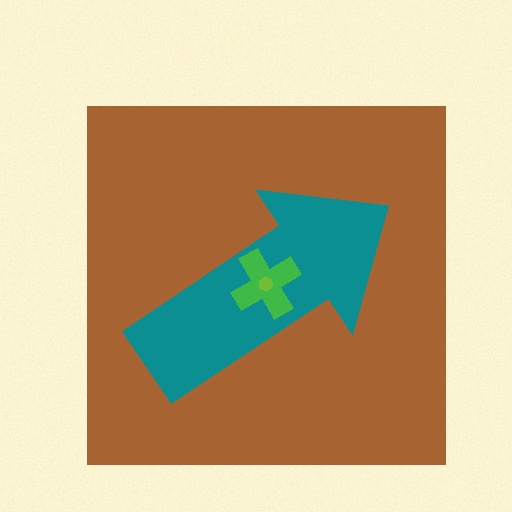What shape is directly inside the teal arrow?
The green cross.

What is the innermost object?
The lime hexagon.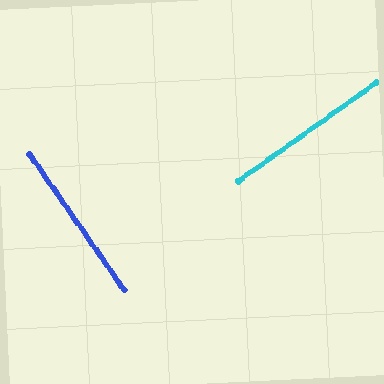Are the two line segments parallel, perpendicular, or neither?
Perpendicular — they meet at approximately 89°.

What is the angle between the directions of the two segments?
Approximately 89 degrees.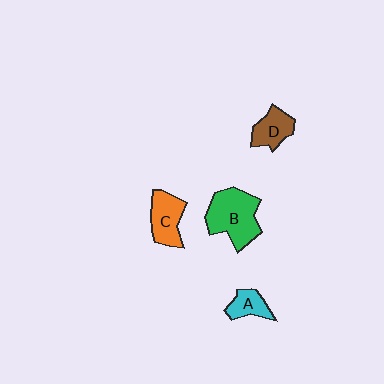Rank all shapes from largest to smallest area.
From largest to smallest: B (green), C (orange), D (brown), A (cyan).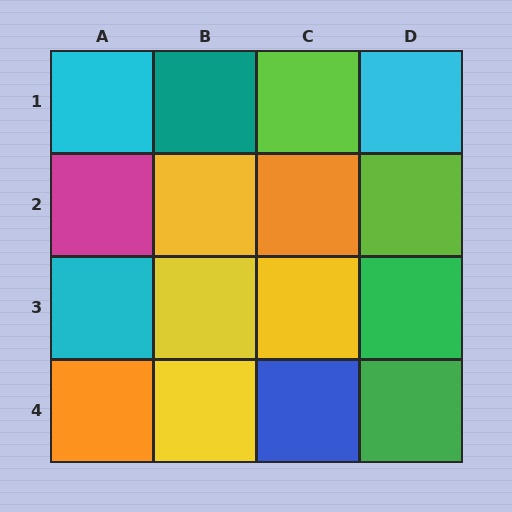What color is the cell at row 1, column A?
Cyan.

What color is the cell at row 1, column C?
Lime.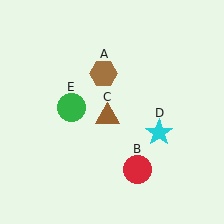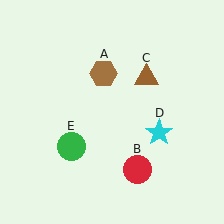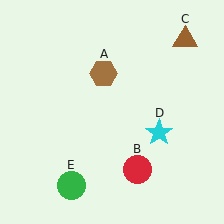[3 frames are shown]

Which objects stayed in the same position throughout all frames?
Brown hexagon (object A) and red circle (object B) and cyan star (object D) remained stationary.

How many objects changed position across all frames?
2 objects changed position: brown triangle (object C), green circle (object E).